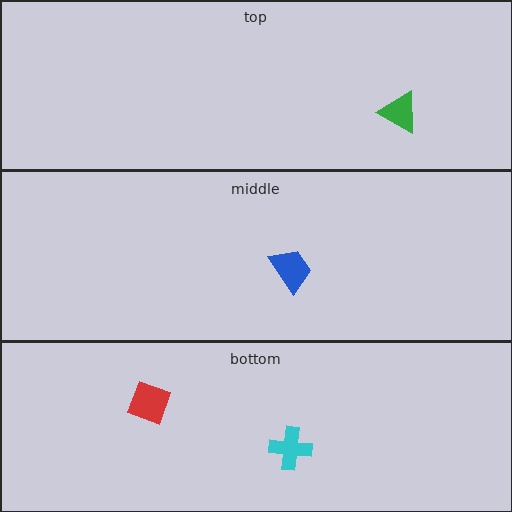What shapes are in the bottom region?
The red diamond, the cyan cross.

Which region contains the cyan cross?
The bottom region.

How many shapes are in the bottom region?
2.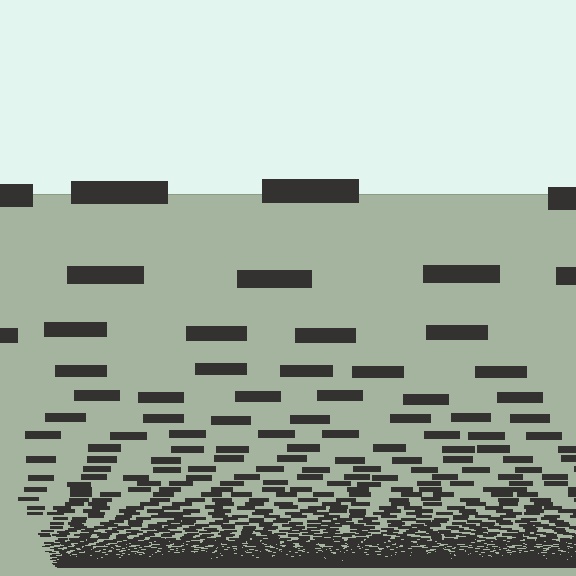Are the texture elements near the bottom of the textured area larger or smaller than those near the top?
Smaller. The gradient is inverted — elements near the bottom are smaller and denser.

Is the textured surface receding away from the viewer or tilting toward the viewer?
The surface appears to tilt toward the viewer. Texture elements get larger and sparser toward the top.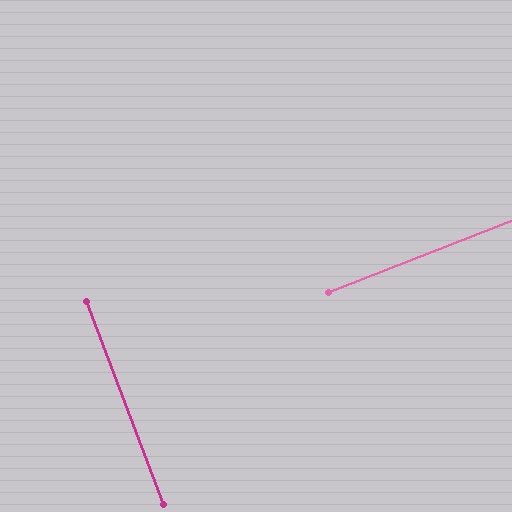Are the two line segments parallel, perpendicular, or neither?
Perpendicular — they meet at approximately 89°.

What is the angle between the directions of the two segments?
Approximately 89 degrees.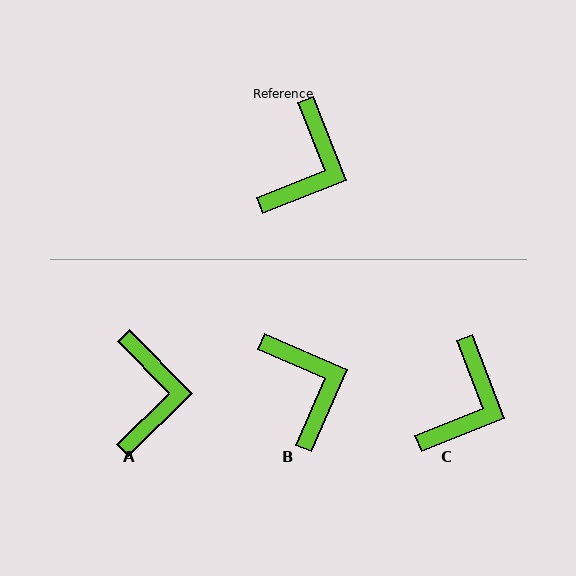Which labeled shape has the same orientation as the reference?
C.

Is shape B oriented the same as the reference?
No, it is off by about 45 degrees.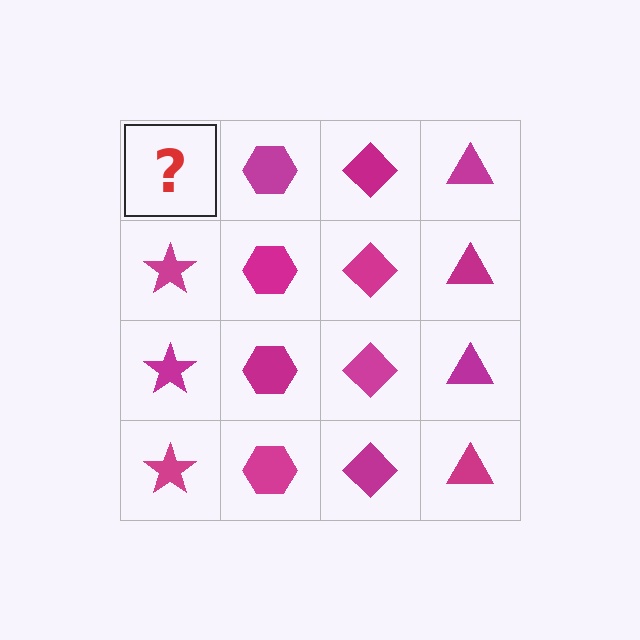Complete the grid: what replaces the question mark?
The question mark should be replaced with a magenta star.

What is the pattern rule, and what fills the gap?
The rule is that each column has a consistent shape. The gap should be filled with a magenta star.